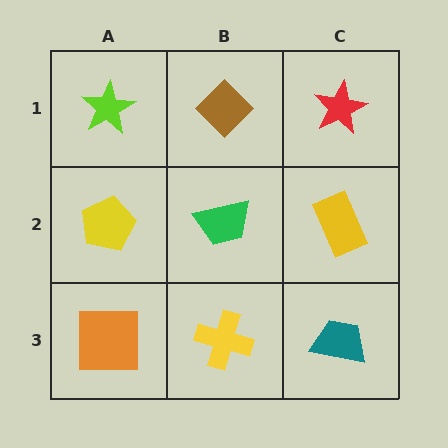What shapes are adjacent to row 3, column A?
A yellow pentagon (row 2, column A), a yellow cross (row 3, column B).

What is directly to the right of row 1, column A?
A brown diamond.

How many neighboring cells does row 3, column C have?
2.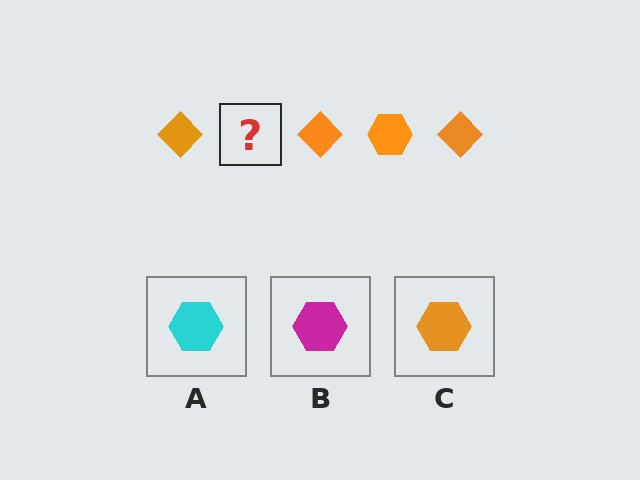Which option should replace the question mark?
Option C.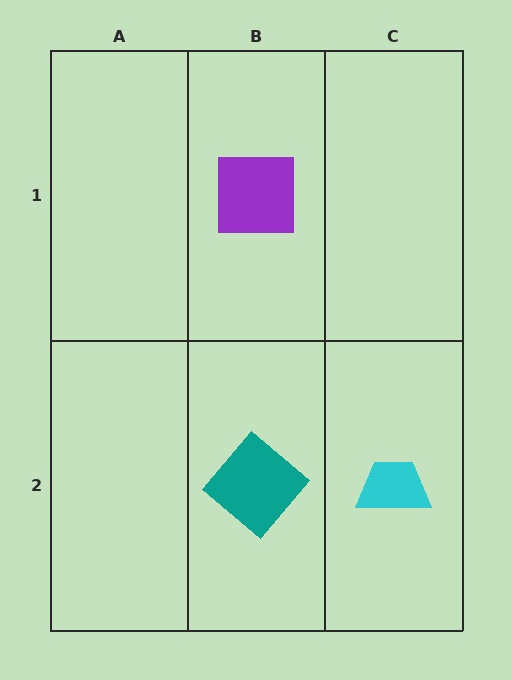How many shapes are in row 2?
2 shapes.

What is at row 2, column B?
A teal diamond.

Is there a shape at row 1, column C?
No, that cell is empty.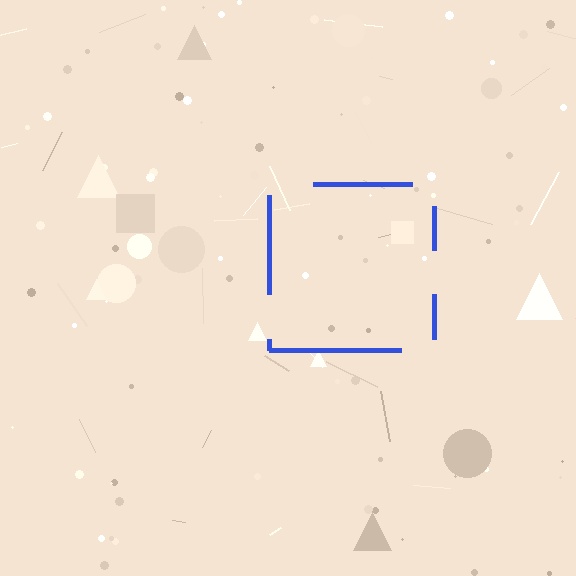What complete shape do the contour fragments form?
The contour fragments form a square.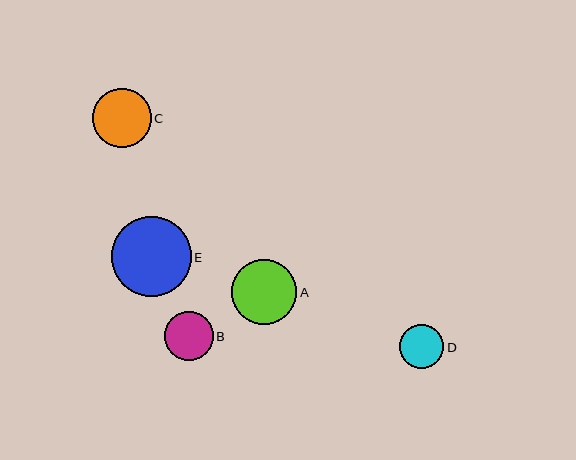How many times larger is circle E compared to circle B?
Circle E is approximately 1.6 times the size of circle B.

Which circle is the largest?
Circle E is the largest with a size of approximately 79 pixels.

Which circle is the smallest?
Circle D is the smallest with a size of approximately 44 pixels.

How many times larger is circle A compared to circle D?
Circle A is approximately 1.5 times the size of circle D.